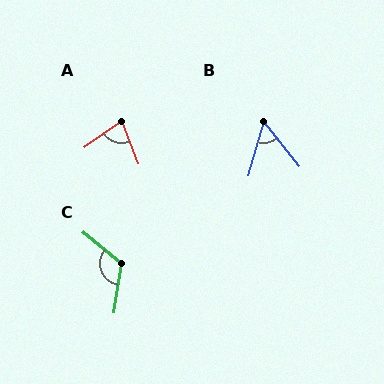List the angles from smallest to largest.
B (54°), A (76°), C (120°).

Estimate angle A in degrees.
Approximately 76 degrees.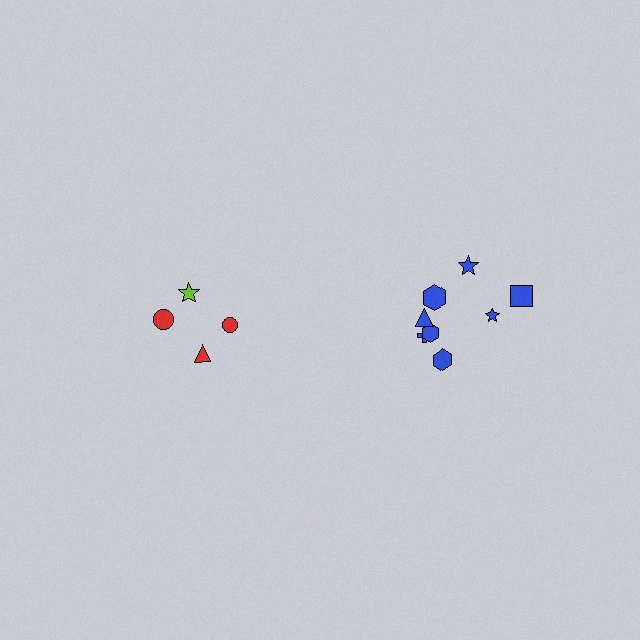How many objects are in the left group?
There are 4 objects.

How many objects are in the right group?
There are 8 objects.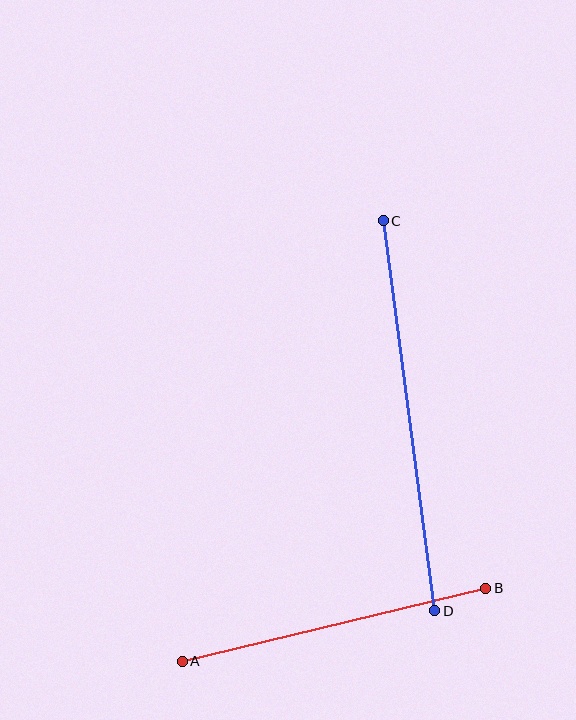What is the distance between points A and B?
The distance is approximately 313 pixels.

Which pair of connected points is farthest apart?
Points C and D are farthest apart.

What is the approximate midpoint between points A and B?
The midpoint is at approximately (334, 625) pixels.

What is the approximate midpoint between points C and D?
The midpoint is at approximately (409, 416) pixels.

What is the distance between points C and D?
The distance is approximately 393 pixels.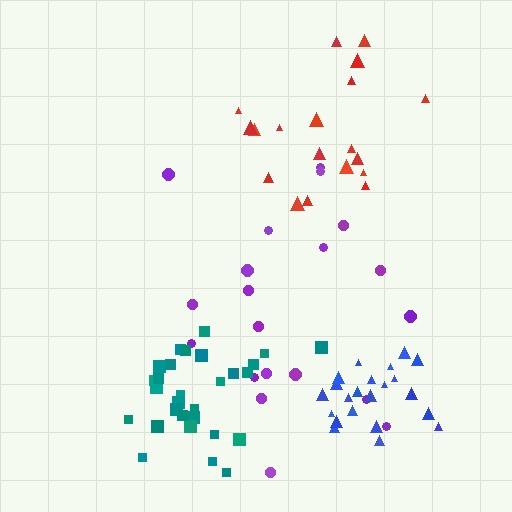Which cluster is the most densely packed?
Blue.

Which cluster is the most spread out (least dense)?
Purple.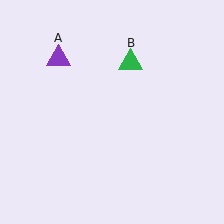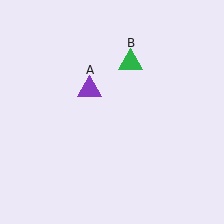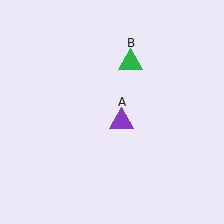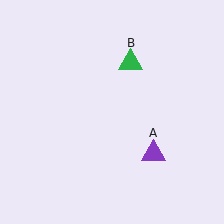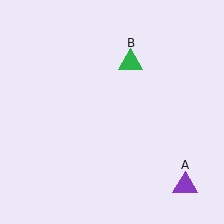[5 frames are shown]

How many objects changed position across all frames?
1 object changed position: purple triangle (object A).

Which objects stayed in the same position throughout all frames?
Green triangle (object B) remained stationary.